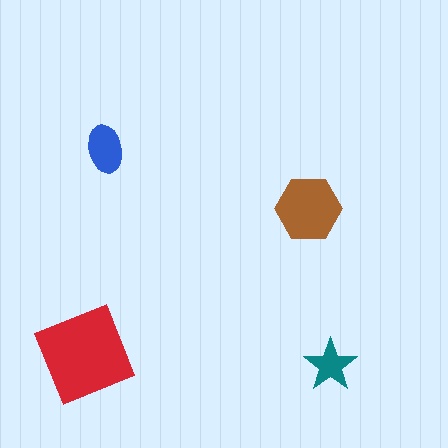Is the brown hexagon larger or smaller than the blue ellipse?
Larger.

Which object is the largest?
The red diamond.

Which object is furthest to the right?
The teal star is rightmost.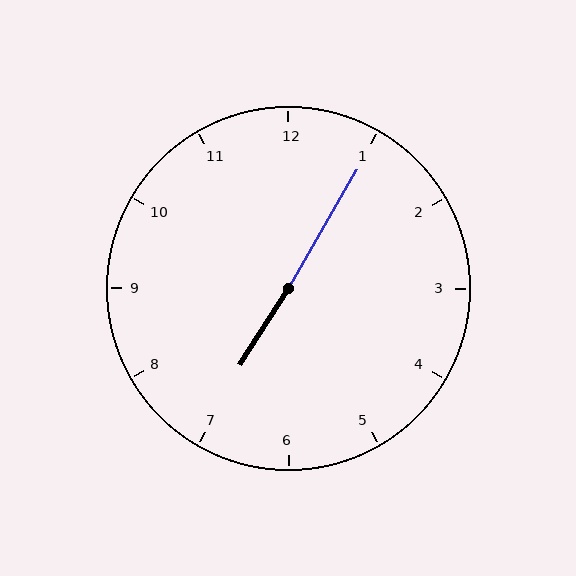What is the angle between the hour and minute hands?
Approximately 178 degrees.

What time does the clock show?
7:05.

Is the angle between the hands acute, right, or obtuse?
It is obtuse.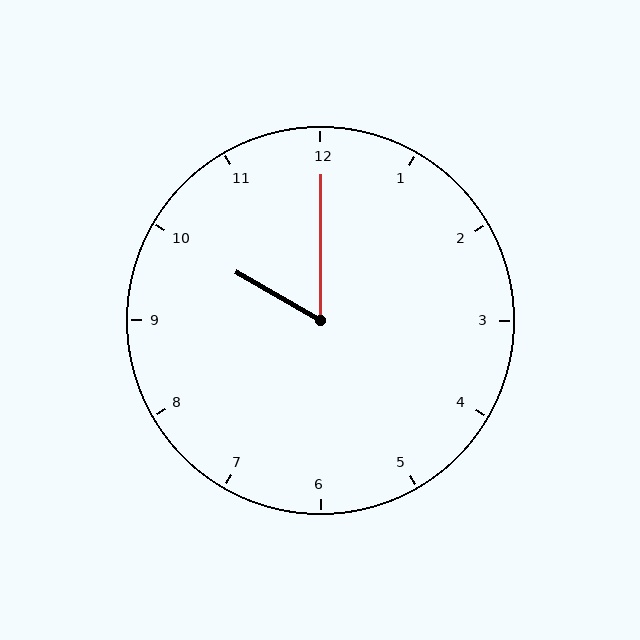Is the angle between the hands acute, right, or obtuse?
It is acute.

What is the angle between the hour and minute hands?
Approximately 60 degrees.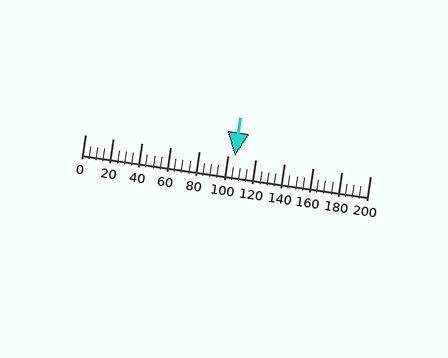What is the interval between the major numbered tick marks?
The major tick marks are spaced 20 units apart.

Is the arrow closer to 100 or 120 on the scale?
The arrow is closer to 100.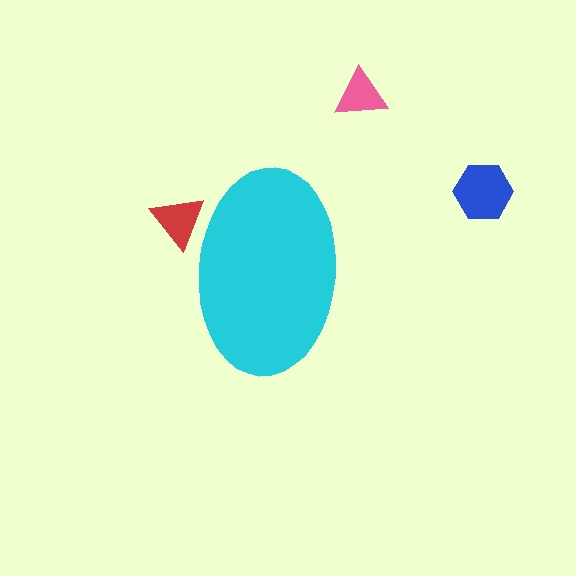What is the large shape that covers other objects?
A cyan ellipse.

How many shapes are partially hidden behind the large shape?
1 shape is partially hidden.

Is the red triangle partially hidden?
Yes, the red triangle is partially hidden behind the cyan ellipse.